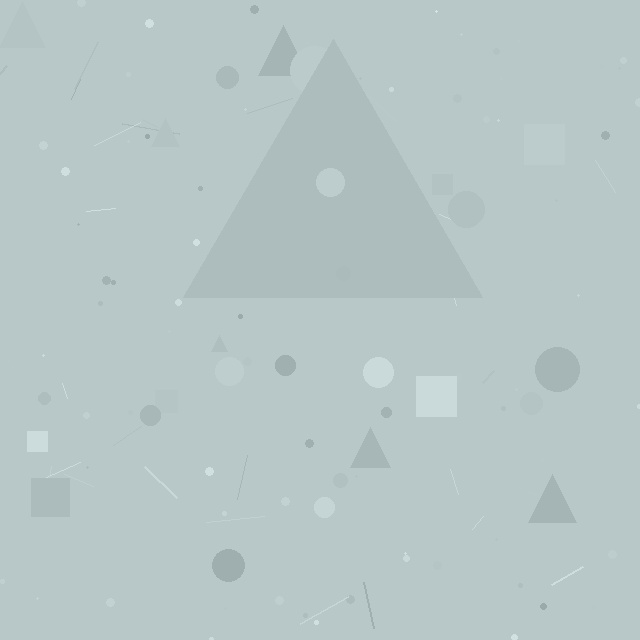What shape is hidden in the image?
A triangle is hidden in the image.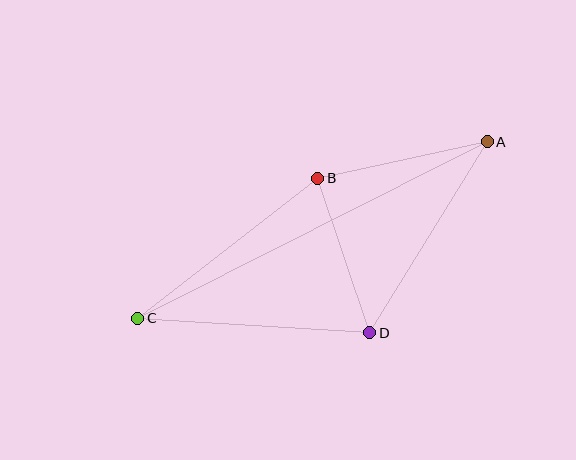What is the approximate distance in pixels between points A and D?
The distance between A and D is approximately 224 pixels.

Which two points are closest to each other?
Points B and D are closest to each other.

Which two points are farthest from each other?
Points A and C are farthest from each other.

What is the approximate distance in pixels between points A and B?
The distance between A and B is approximately 173 pixels.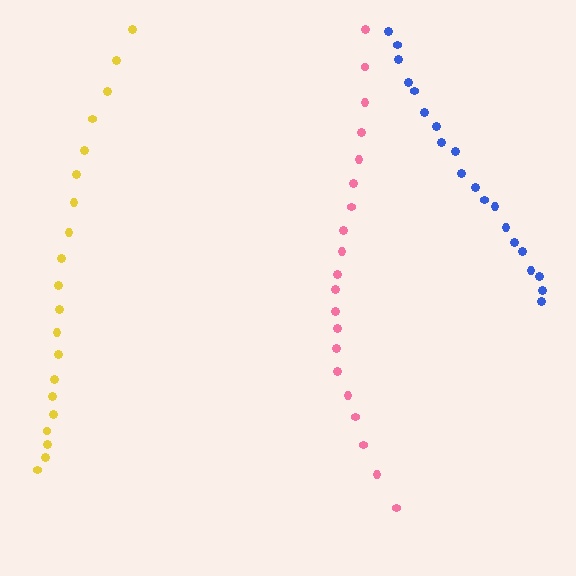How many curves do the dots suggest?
There are 3 distinct paths.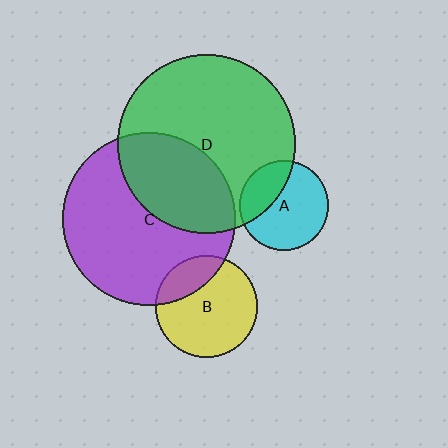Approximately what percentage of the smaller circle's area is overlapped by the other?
Approximately 30%.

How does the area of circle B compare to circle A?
Approximately 1.3 times.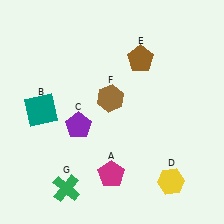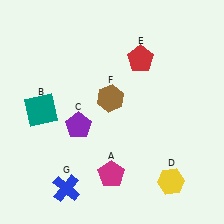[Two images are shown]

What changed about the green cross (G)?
In Image 1, G is green. In Image 2, it changed to blue.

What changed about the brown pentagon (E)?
In Image 1, E is brown. In Image 2, it changed to red.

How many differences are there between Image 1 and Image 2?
There are 2 differences between the two images.